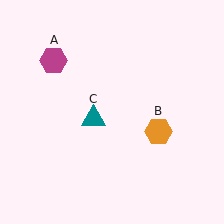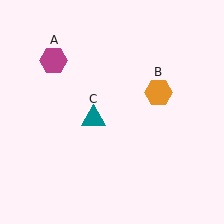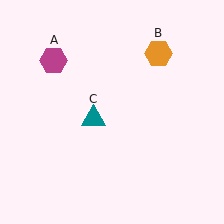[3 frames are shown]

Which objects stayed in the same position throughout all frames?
Magenta hexagon (object A) and teal triangle (object C) remained stationary.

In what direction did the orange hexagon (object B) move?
The orange hexagon (object B) moved up.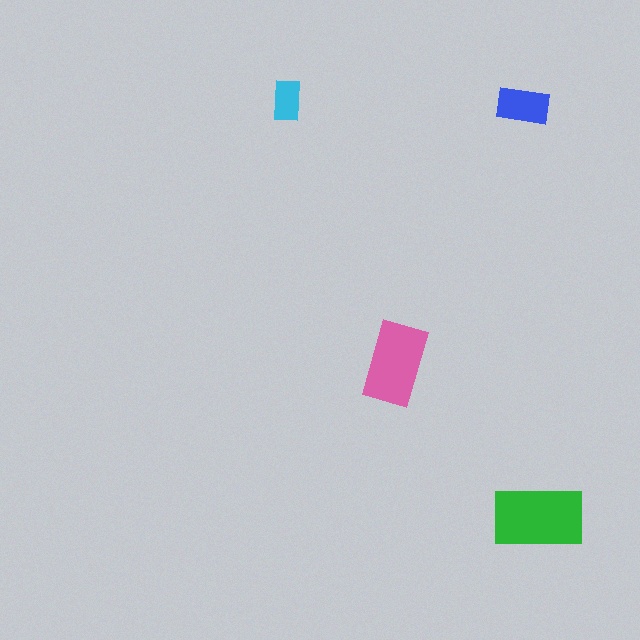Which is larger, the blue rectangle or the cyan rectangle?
The blue one.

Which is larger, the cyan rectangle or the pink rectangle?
The pink one.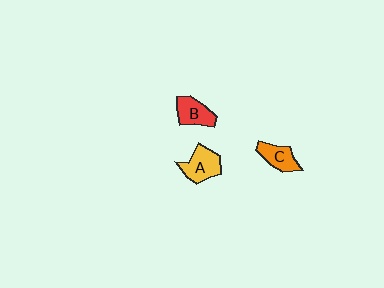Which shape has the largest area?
Shape A (yellow).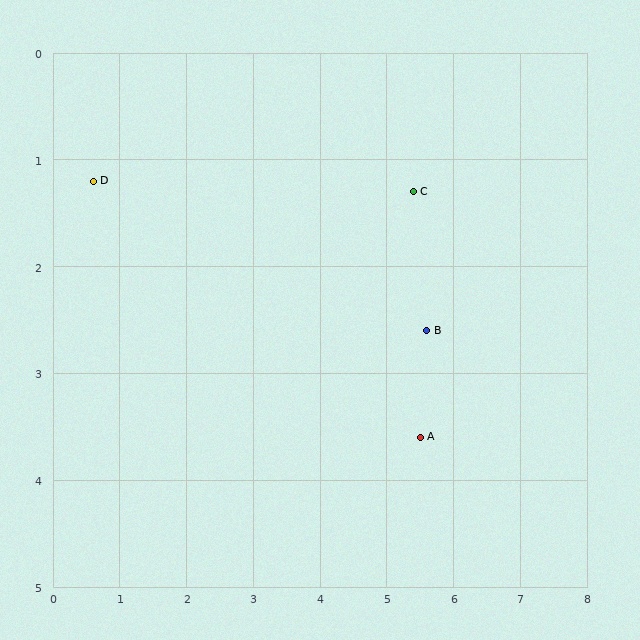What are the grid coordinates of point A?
Point A is at approximately (5.5, 3.6).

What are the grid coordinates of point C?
Point C is at approximately (5.4, 1.3).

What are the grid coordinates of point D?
Point D is at approximately (0.6, 1.2).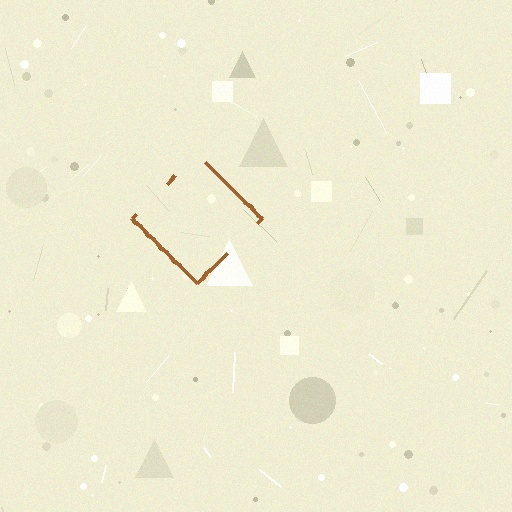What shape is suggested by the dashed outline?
The dashed outline suggests a diamond.